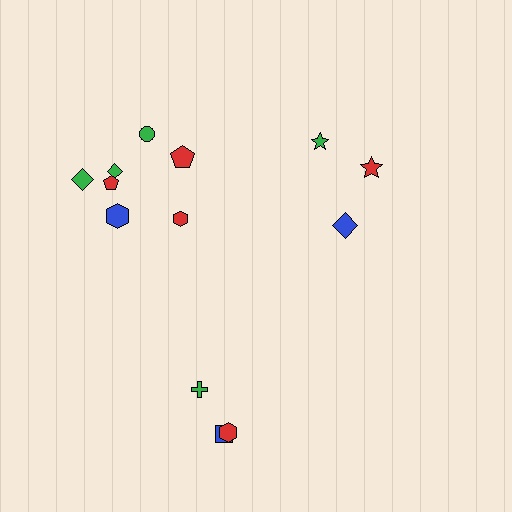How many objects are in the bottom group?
There are 3 objects.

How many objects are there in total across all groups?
There are 13 objects.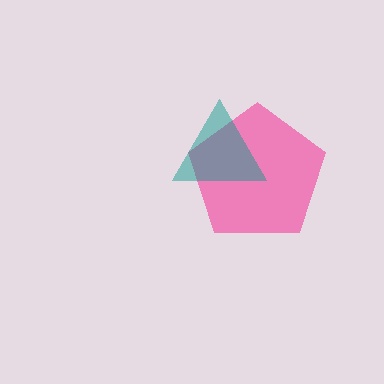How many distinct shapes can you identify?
There are 2 distinct shapes: a pink pentagon, a teal triangle.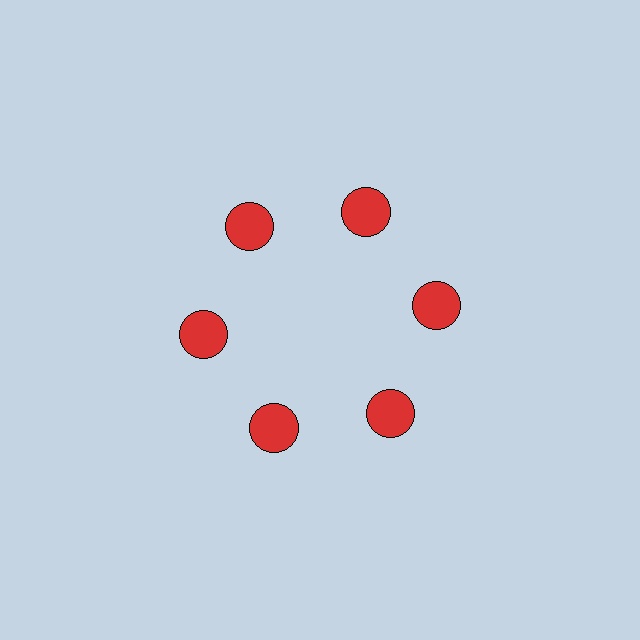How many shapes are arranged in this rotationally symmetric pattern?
There are 6 shapes, arranged in 6 groups of 1.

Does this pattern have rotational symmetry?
Yes, this pattern has 6-fold rotational symmetry. It looks the same after rotating 60 degrees around the center.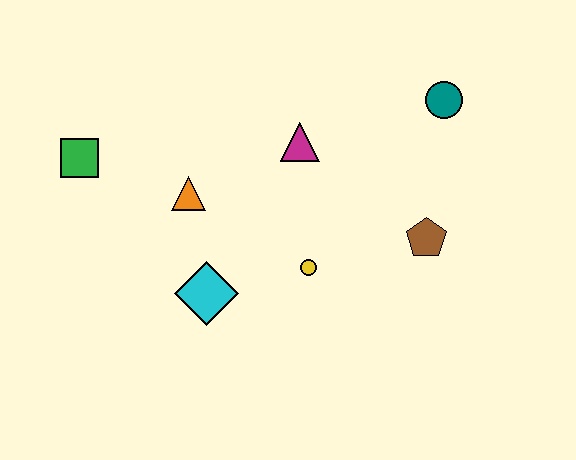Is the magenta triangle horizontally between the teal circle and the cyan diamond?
Yes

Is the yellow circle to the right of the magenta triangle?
Yes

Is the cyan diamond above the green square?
No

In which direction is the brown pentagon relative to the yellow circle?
The brown pentagon is to the right of the yellow circle.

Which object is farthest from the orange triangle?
The teal circle is farthest from the orange triangle.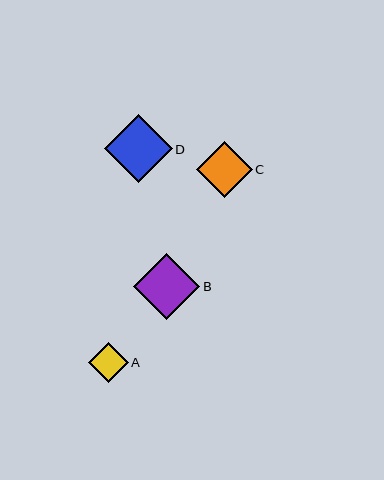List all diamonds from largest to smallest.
From largest to smallest: D, B, C, A.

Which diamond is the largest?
Diamond D is the largest with a size of approximately 67 pixels.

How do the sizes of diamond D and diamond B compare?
Diamond D and diamond B are approximately the same size.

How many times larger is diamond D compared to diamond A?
Diamond D is approximately 1.7 times the size of diamond A.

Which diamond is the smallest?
Diamond A is the smallest with a size of approximately 40 pixels.